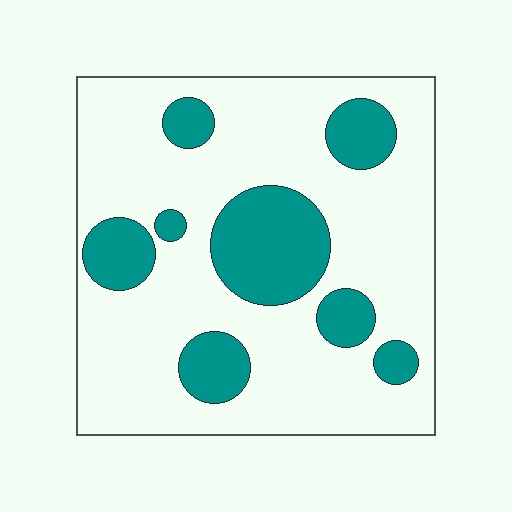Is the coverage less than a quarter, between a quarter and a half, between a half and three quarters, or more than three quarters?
Less than a quarter.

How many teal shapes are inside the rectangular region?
8.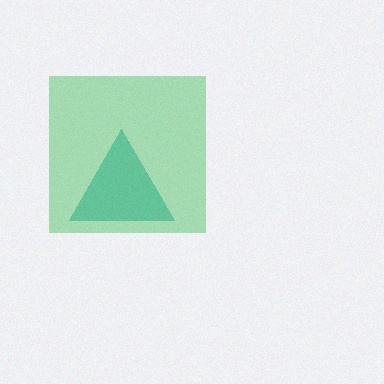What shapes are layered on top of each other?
The layered shapes are: a teal triangle, a green square.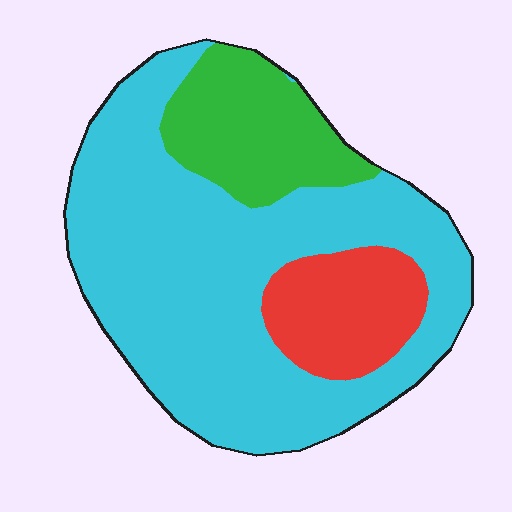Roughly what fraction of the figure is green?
Green takes up about one sixth (1/6) of the figure.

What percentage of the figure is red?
Red takes up about one sixth (1/6) of the figure.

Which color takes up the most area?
Cyan, at roughly 65%.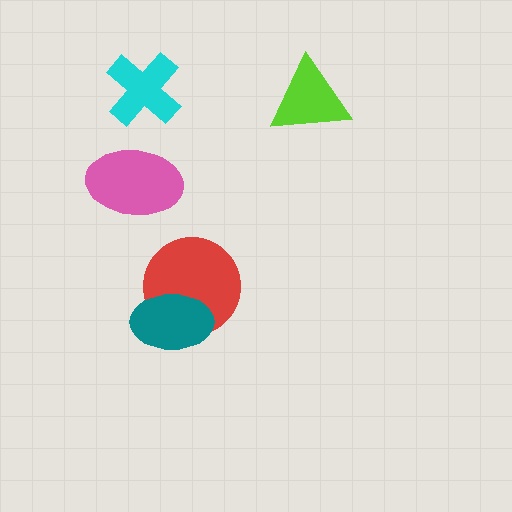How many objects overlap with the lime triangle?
0 objects overlap with the lime triangle.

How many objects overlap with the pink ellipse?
0 objects overlap with the pink ellipse.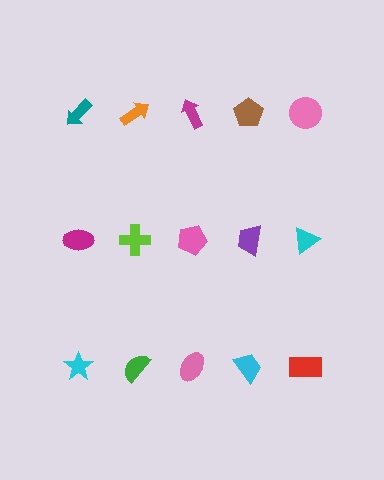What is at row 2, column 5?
A cyan triangle.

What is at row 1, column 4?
A brown pentagon.